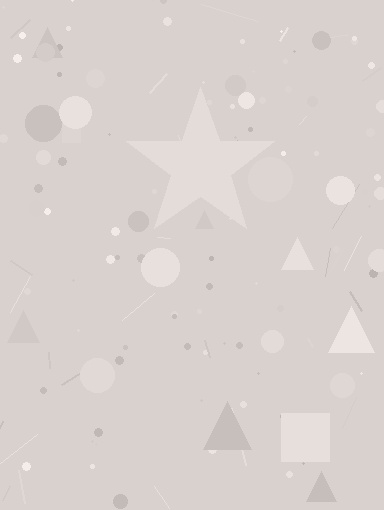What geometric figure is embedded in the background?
A star is embedded in the background.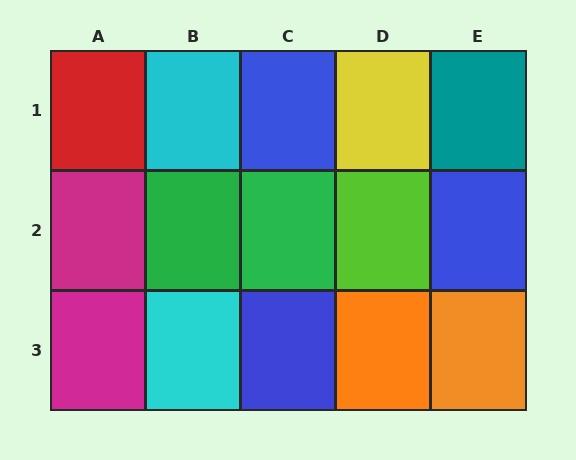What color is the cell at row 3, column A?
Magenta.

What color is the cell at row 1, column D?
Yellow.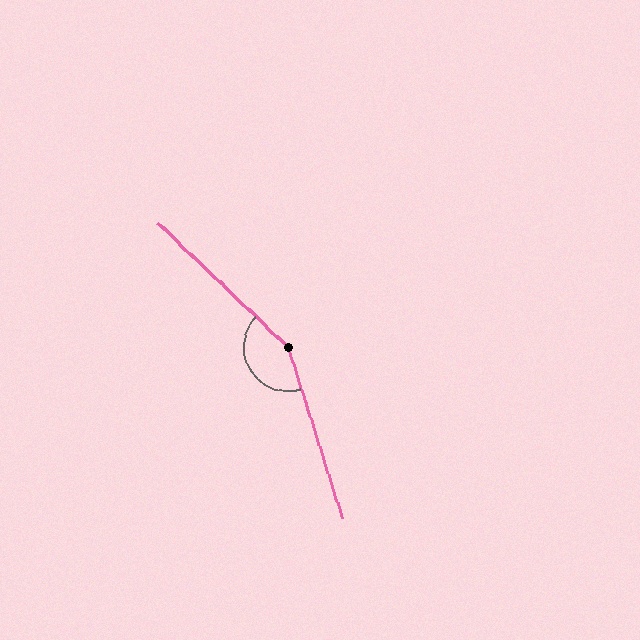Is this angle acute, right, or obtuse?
It is obtuse.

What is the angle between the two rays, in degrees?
Approximately 151 degrees.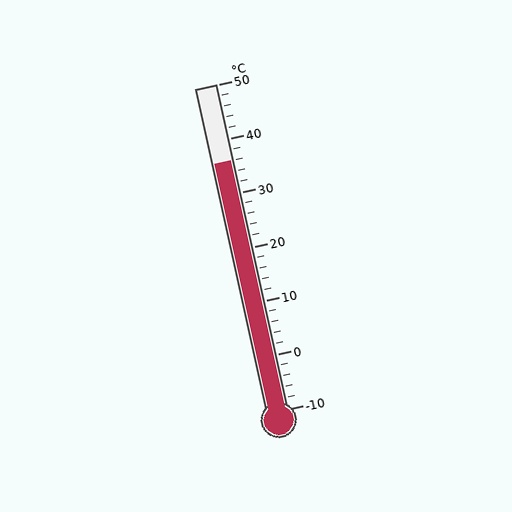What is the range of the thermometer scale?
The thermometer scale ranges from -10°C to 50°C.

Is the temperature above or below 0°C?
The temperature is above 0°C.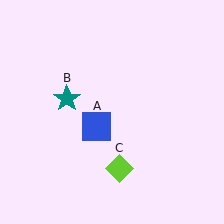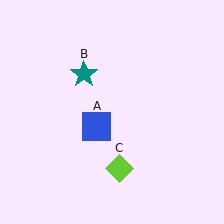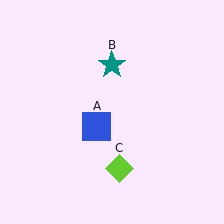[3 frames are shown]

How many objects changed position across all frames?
1 object changed position: teal star (object B).